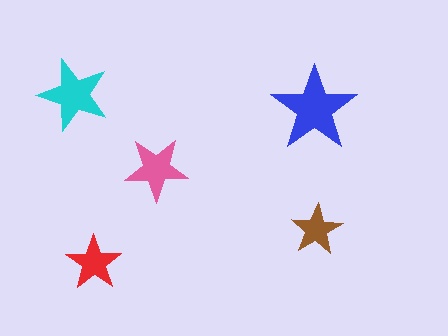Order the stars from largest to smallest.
the blue one, the cyan one, the pink one, the red one, the brown one.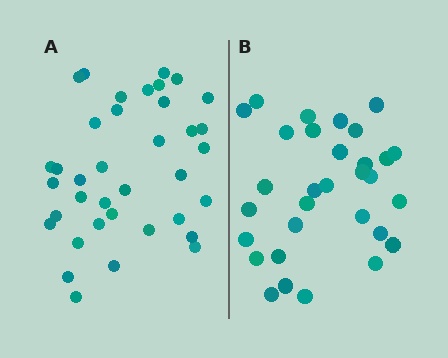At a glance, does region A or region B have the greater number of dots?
Region A (the left region) has more dots.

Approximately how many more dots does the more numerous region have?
Region A has about 6 more dots than region B.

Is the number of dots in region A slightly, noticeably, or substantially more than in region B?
Region A has only slightly more — the two regions are fairly close. The ratio is roughly 1.2 to 1.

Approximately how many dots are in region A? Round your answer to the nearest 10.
About 40 dots. (The exact count is 37, which rounds to 40.)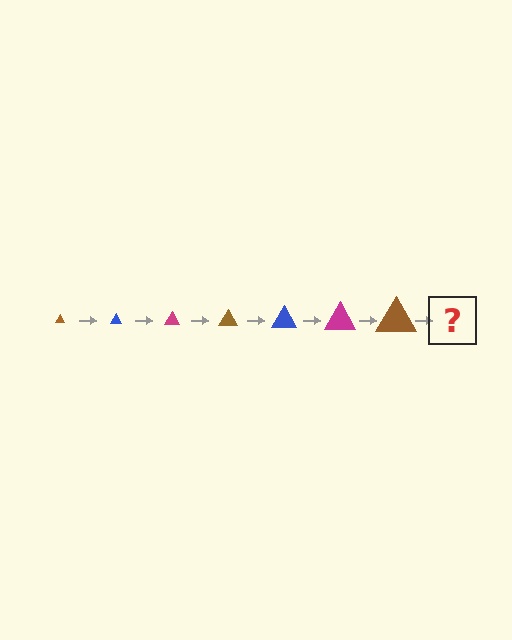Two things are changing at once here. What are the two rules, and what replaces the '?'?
The two rules are that the triangle grows larger each step and the color cycles through brown, blue, and magenta. The '?' should be a blue triangle, larger than the previous one.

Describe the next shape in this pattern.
It should be a blue triangle, larger than the previous one.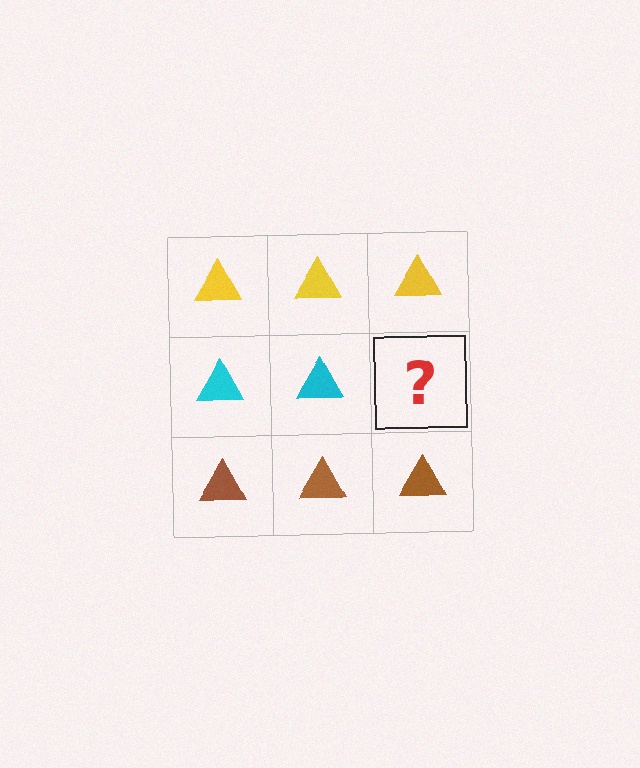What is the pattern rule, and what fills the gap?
The rule is that each row has a consistent color. The gap should be filled with a cyan triangle.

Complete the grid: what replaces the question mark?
The question mark should be replaced with a cyan triangle.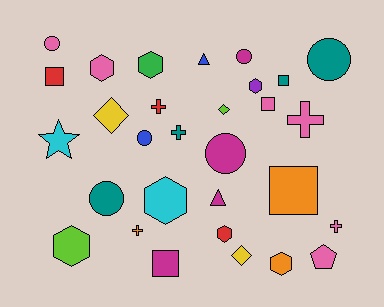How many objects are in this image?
There are 30 objects.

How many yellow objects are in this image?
There are 2 yellow objects.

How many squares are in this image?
There are 5 squares.